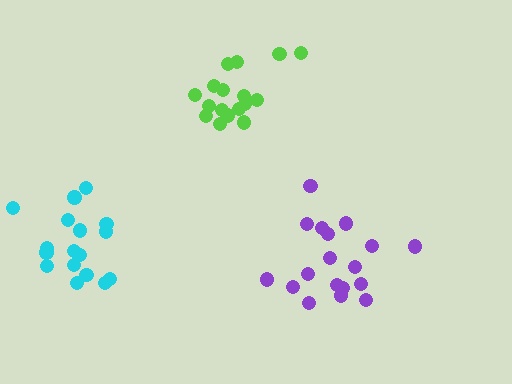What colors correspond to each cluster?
The clusters are colored: lime, cyan, purple.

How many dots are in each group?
Group 1: 18 dots, Group 2: 18 dots, Group 3: 18 dots (54 total).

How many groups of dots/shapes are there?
There are 3 groups.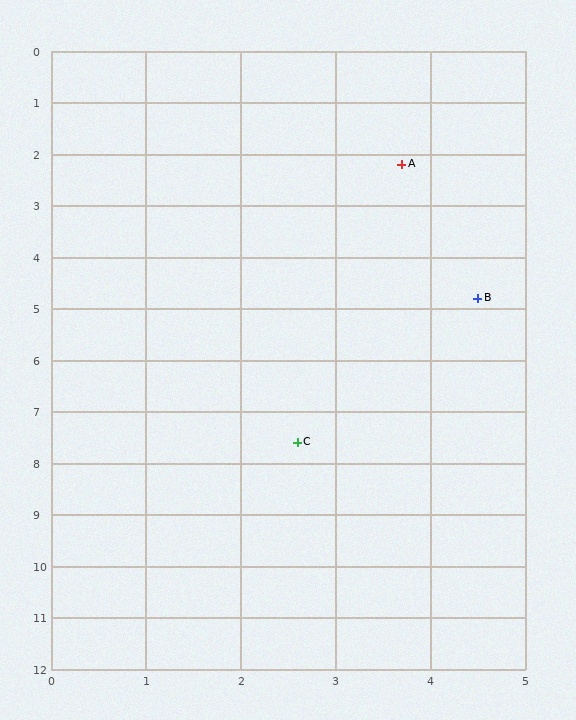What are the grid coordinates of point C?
Point C is at approximately (2.6, 7.6).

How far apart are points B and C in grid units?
Points B and C are about 3.4 grid units apart.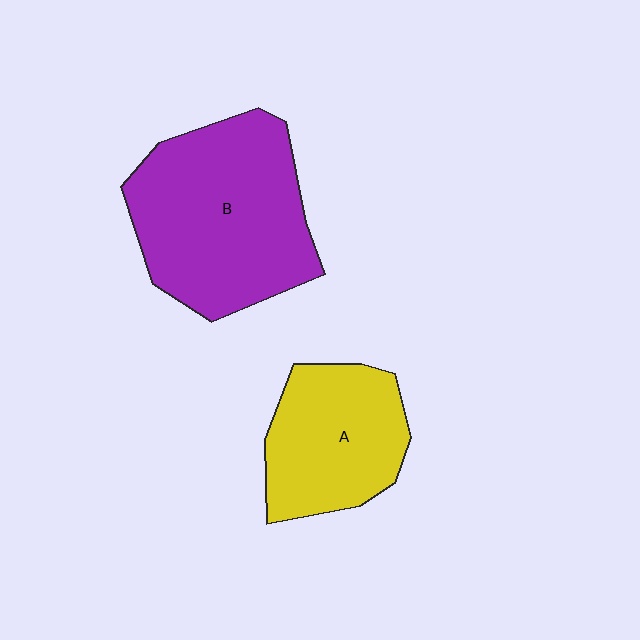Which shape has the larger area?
Shape B (purple).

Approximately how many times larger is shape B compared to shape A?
Approximately 1.6 times.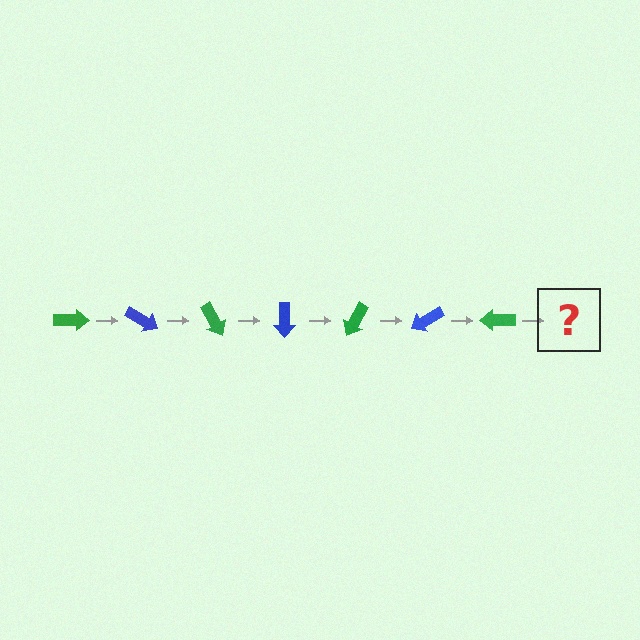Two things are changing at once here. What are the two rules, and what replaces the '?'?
The two rules are that it rotates 30 degrees each step and the color cycles through green and blue. The '?' should be a blue arrow, rotated 210 degrees from the start.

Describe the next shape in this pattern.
It should be a blue arrow, rotated 210 degrees from the start.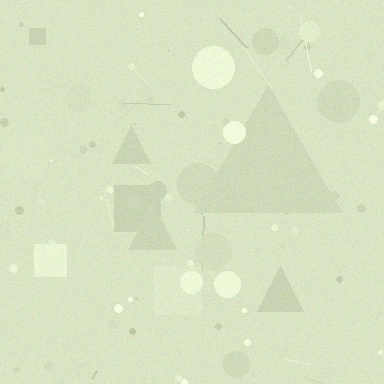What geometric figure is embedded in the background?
A triangle is embedded in the background.